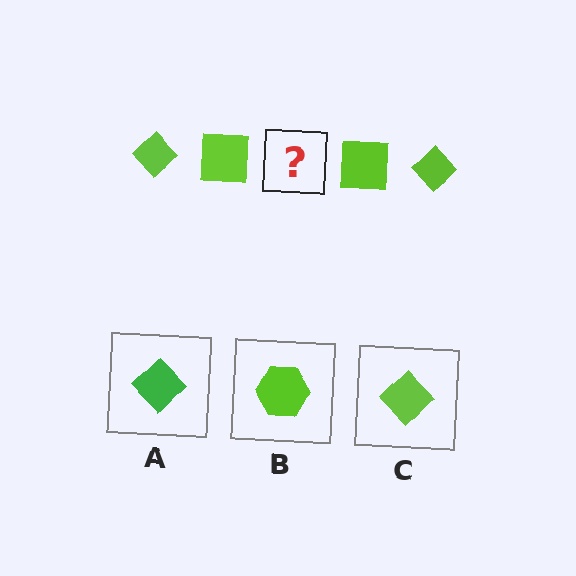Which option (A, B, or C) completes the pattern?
C.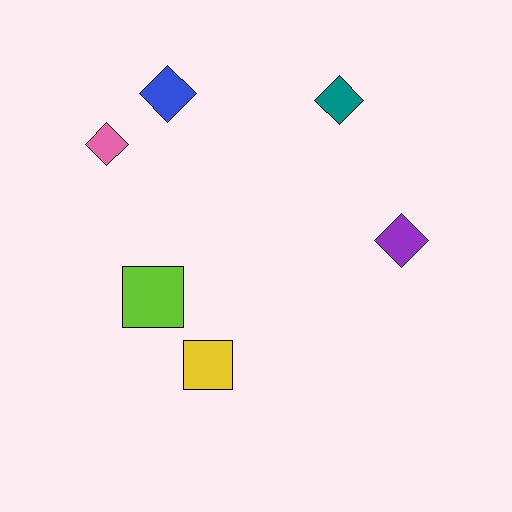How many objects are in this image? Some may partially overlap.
There are 6 objects.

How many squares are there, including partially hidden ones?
There are 2 squares.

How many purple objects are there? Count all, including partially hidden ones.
There is 1 purple object.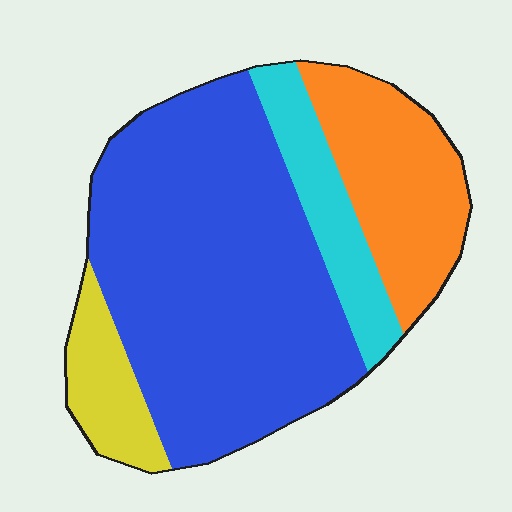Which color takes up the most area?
Blue, at roughly 60%.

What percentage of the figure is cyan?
Cyan covers about 10% of the figure.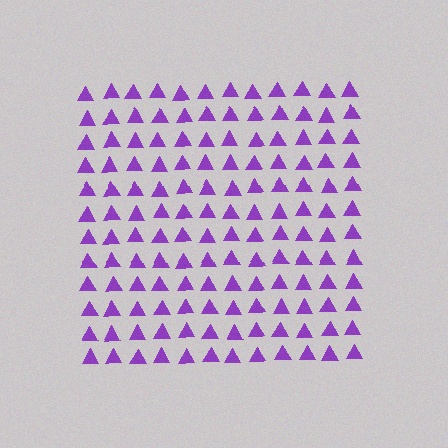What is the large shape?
The large shape is a square.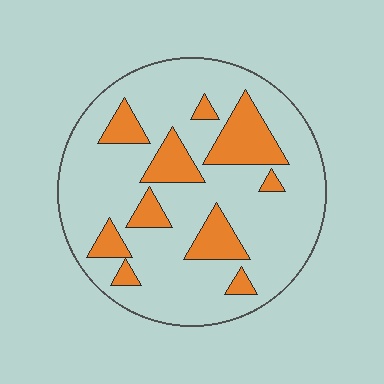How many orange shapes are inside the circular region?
10.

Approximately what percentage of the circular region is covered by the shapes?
Approximately 20%.